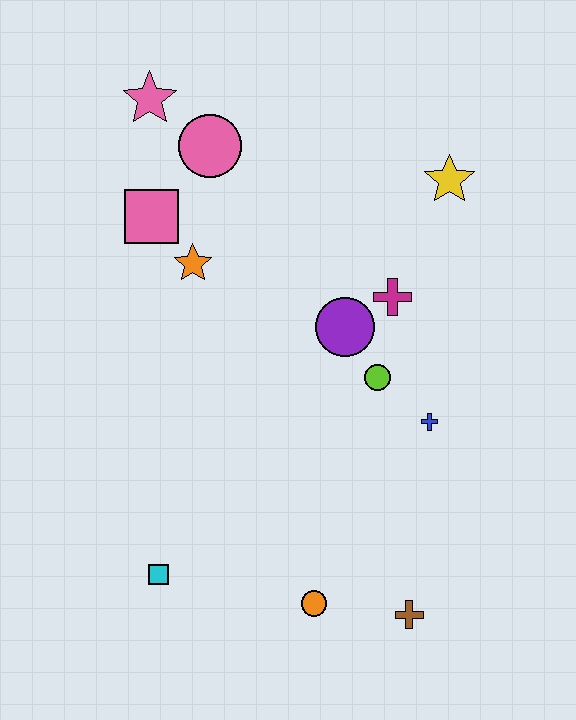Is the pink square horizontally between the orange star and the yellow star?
No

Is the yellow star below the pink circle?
Yes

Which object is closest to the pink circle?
The pink star is closest to the pink circle.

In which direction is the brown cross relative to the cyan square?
The brown cross is to the right of the cyan square.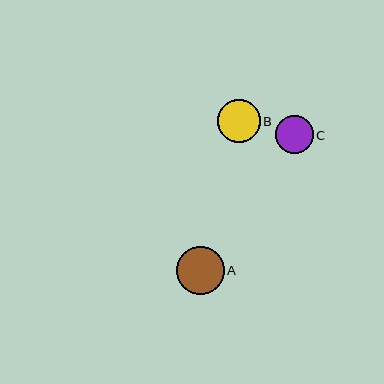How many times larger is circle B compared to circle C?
Circle B is approximately 1.1 times the size of circle C.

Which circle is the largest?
Circle A is the largest with a size of approximately 48 pixels.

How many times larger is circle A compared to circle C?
Circle A is approximately 1.3 times the size of circle C.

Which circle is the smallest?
Circle C is the smallest with a size of approximately 38 pixels.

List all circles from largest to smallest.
From largest to smallest: A, B, C.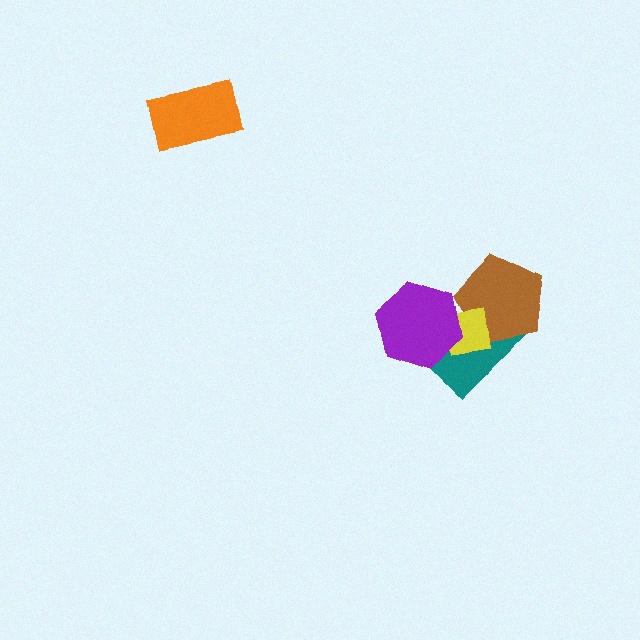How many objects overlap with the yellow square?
3 objects overlap with the yellow square.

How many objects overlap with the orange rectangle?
0 objects overlap with the orange rectangle.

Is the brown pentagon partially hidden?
Yes, it is partially covered by another shape.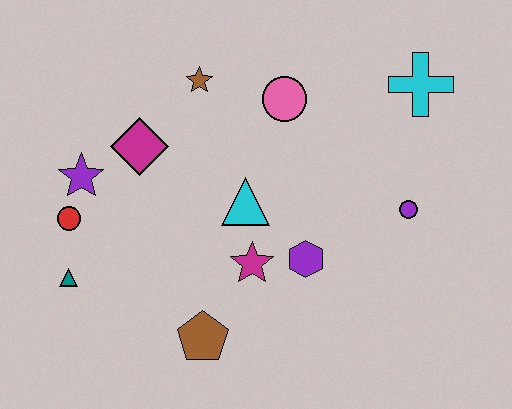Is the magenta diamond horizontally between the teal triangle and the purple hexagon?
Yes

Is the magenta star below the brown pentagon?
No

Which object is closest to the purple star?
The red circle is closest to the purple star.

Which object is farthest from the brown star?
The brown pentagon is farthest from the brown star.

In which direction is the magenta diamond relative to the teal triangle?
The magenta diamond is above the teal triangle.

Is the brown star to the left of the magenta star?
Yes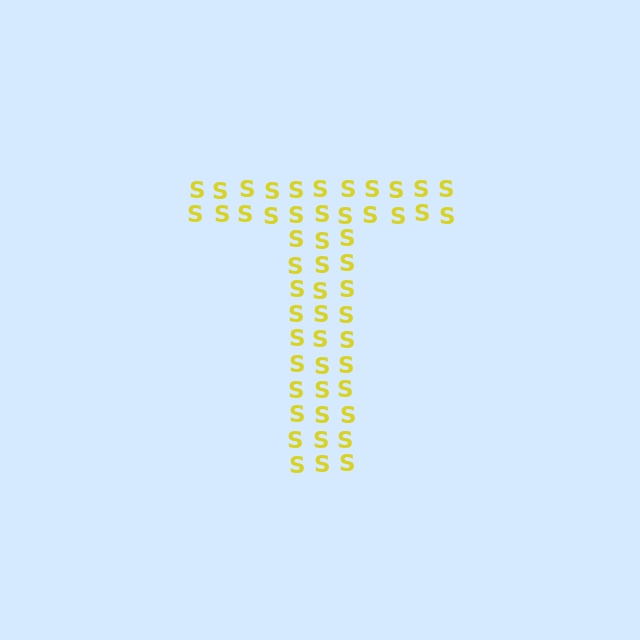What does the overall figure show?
The overall figure shows the letter T.